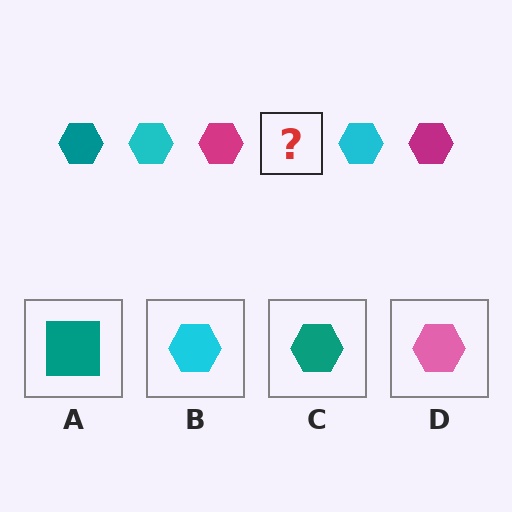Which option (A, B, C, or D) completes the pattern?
C.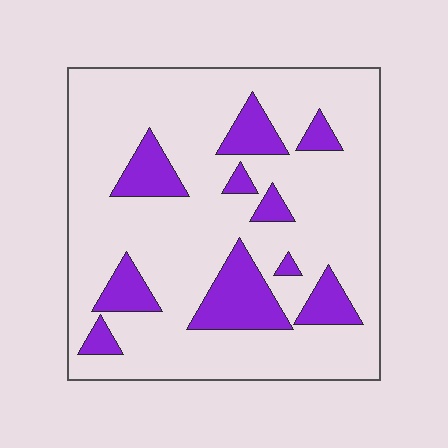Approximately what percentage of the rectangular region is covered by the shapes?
Approximately 20%.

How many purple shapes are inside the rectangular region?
10.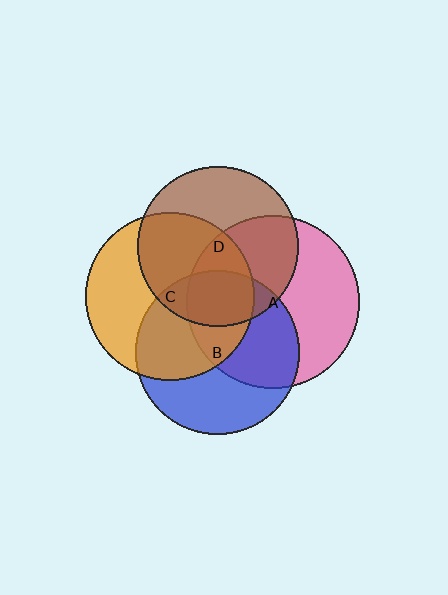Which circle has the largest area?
Circle A (pink).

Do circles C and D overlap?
Yes.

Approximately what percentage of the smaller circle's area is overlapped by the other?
Approximately 50%.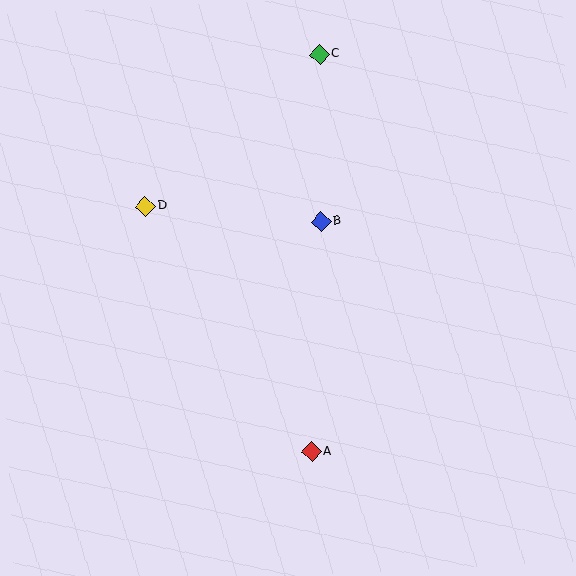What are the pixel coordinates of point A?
Point A is at (311, 452).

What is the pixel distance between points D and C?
The distance between D and C is 231 pixels.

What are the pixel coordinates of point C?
Point C is at (320, 54).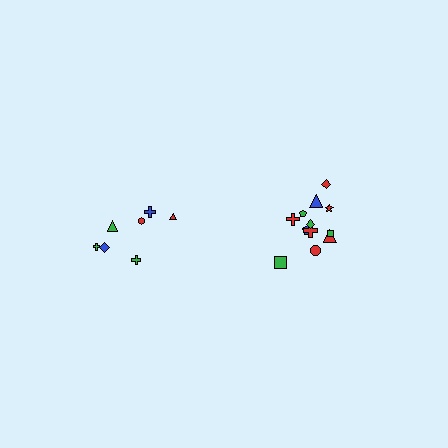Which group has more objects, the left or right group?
The right group.